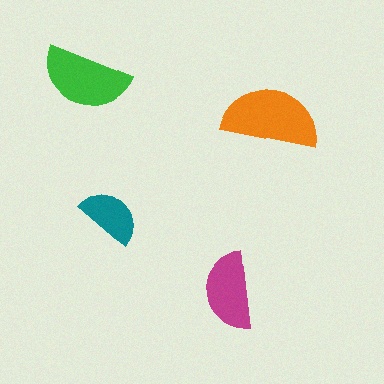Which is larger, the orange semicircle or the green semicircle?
The orange one.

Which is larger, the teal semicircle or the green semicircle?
The green one.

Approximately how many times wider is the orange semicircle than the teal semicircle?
About 1.5 times wider.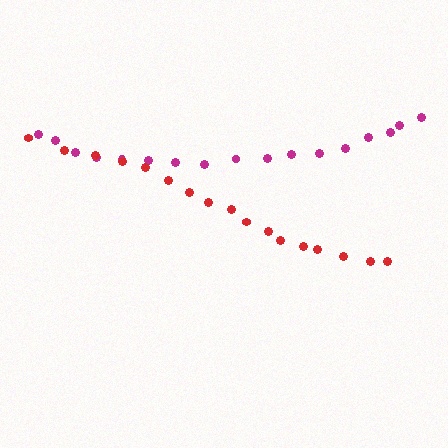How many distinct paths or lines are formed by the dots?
There are 2 distinct paths.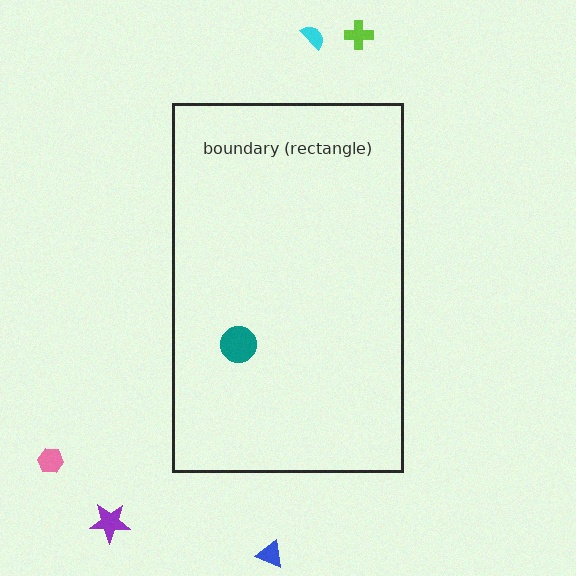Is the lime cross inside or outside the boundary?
Outside.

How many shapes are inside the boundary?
1 inside, 5 outside.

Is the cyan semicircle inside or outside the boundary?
Outside.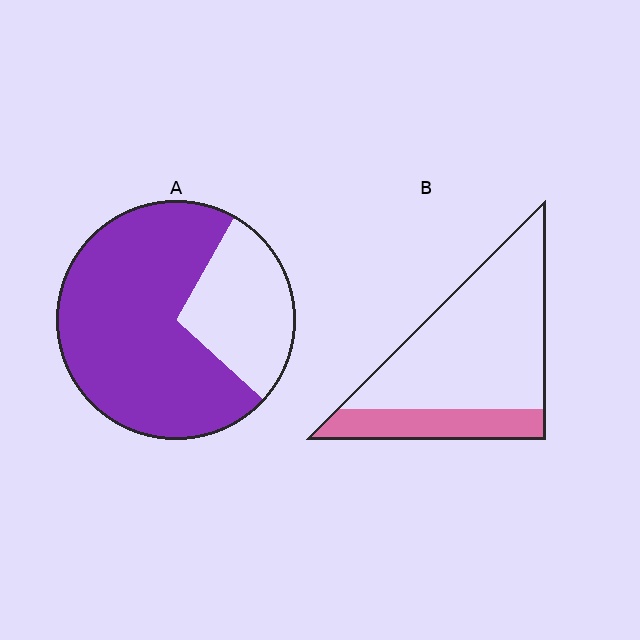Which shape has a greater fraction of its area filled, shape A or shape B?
Shape A.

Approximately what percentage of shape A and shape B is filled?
A is approximately 70% and B is approximately 25%.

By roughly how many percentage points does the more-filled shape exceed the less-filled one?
By roughly 45 percentage points (A over B).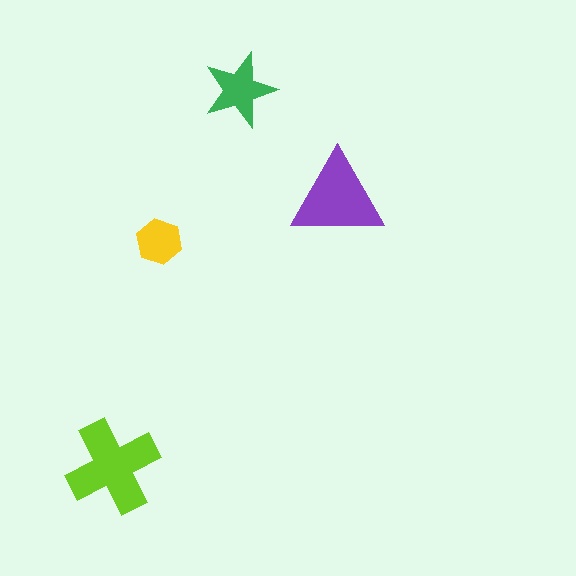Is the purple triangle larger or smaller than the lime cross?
Smaller.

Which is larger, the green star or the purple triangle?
The purple triangle.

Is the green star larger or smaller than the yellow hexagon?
Larger.